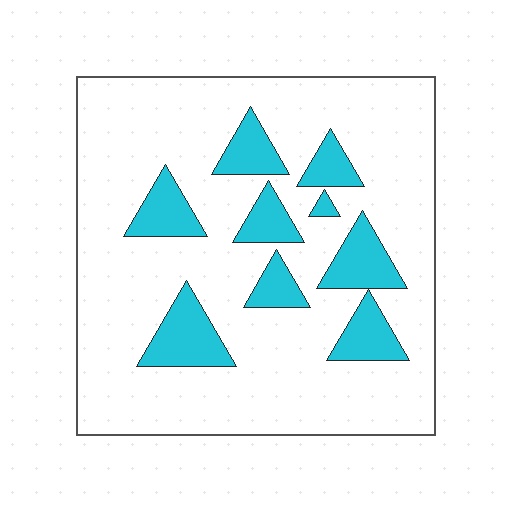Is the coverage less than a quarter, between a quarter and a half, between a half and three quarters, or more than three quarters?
Less than a quarter.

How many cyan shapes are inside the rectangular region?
9.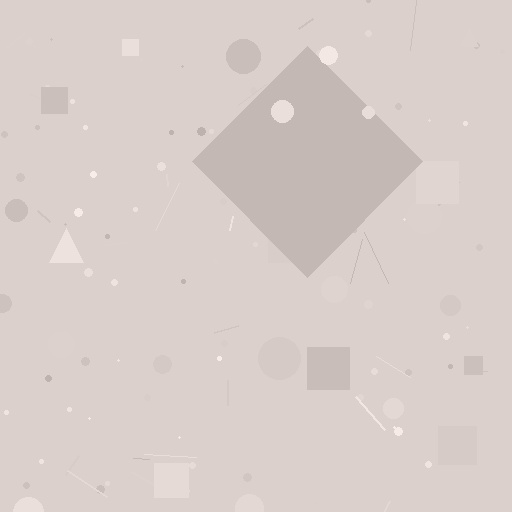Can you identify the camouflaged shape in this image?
The camouflaged shape is a diamond.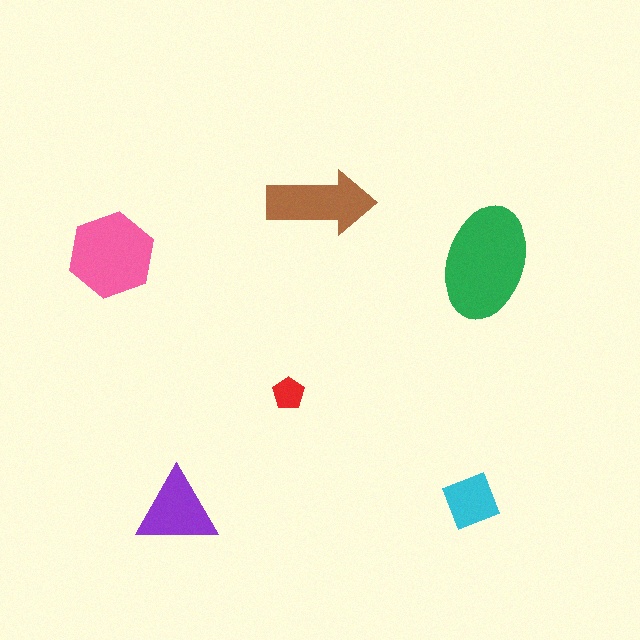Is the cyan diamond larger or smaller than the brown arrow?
Smaller.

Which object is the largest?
The green ellipse.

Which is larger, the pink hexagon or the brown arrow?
The pink hexagon.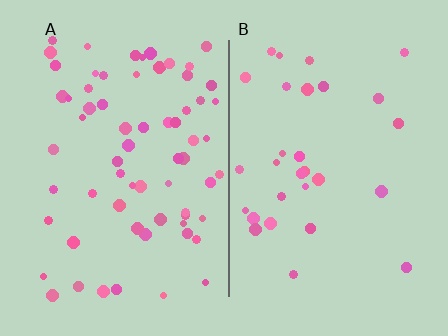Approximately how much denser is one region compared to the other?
Approximately 2.2× — region A over region B.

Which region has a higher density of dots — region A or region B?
A (the left).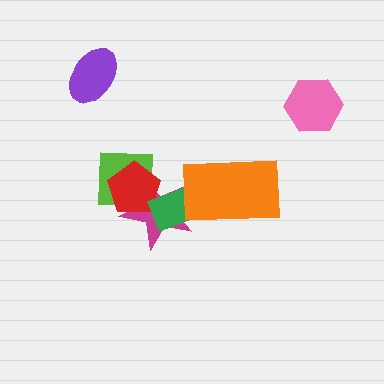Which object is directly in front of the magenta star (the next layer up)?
The lime square is directly in front of the magenta star.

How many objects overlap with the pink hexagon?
0 objects overlap with the pink hexagon.